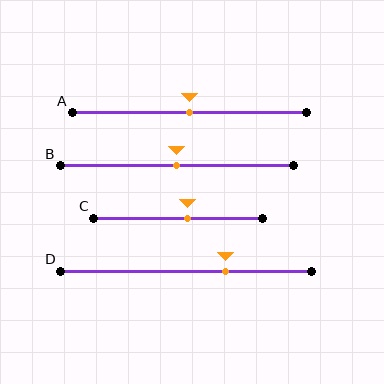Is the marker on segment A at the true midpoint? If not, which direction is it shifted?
Yes, the marker on segment A is at the true midpoint.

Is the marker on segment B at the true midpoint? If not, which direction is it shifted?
Yes, the marker on segment B is at the true midpoint.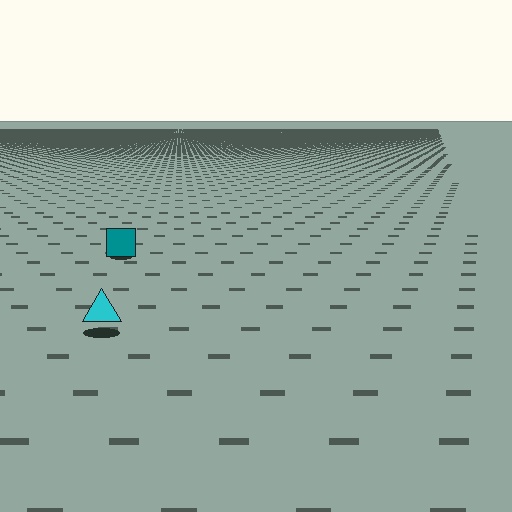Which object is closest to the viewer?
The cyan triangle is closest. The texture marks near it are larger and more spread out.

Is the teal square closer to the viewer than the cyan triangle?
No. The cyan triangle is closer — you can tell from the texture gradient: the ground texture is coarser near it.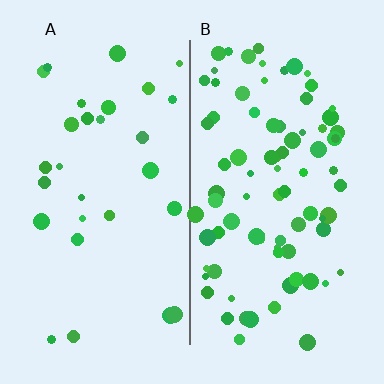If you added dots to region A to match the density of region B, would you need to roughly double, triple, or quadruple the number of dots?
Approximately triple.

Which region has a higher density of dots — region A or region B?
B (the right).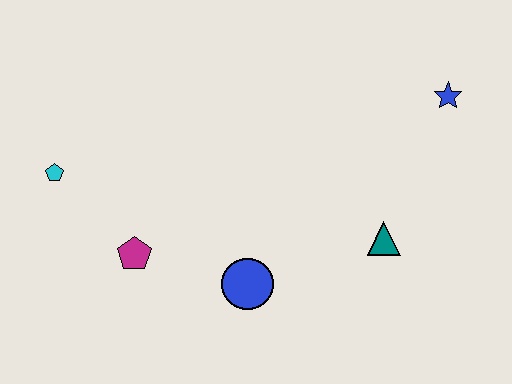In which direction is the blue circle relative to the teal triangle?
The blue circle is to the left of the teal triangle.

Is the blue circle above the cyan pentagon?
No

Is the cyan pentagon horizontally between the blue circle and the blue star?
No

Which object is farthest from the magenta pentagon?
The blue star is farthest from the magenta pentagon.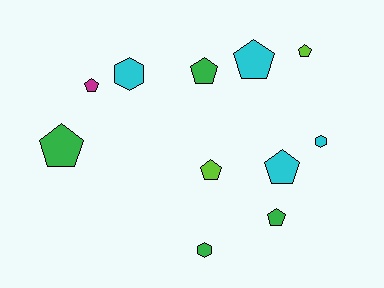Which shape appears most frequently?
Pentagon, with 8 objects.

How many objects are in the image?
There are 11 objects.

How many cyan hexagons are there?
There are 2 cyan hexagons.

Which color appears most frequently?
Green, with 4 objects.